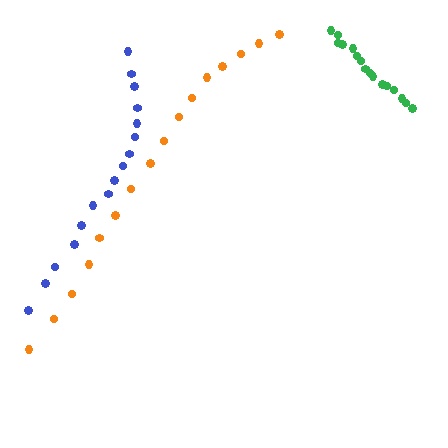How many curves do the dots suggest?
There are 3 distinct paths.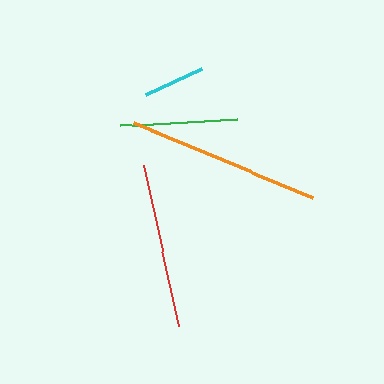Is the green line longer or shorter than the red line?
The red line is longer than the green line.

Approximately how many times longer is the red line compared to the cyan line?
The red line is approximately 2.7 times the length of the cyan line.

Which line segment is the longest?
The orange line is the longest at approximately 195 pixels.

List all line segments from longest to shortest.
From longest to shortest: orange, red, green, cyan.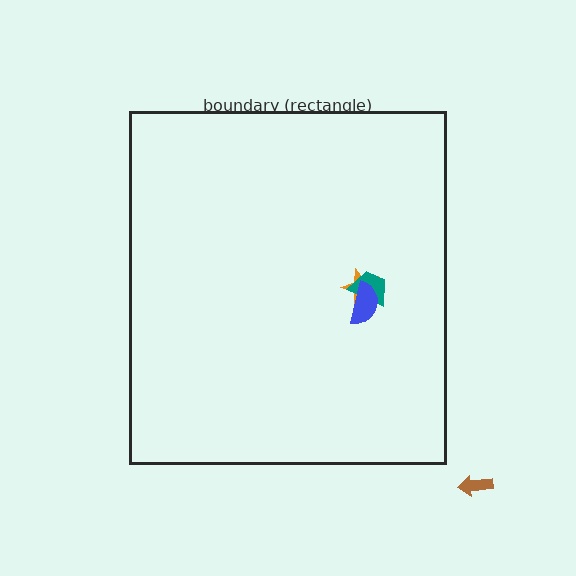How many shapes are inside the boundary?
3 inside, 1 outside.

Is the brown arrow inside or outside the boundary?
Outside.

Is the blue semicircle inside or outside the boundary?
Inside.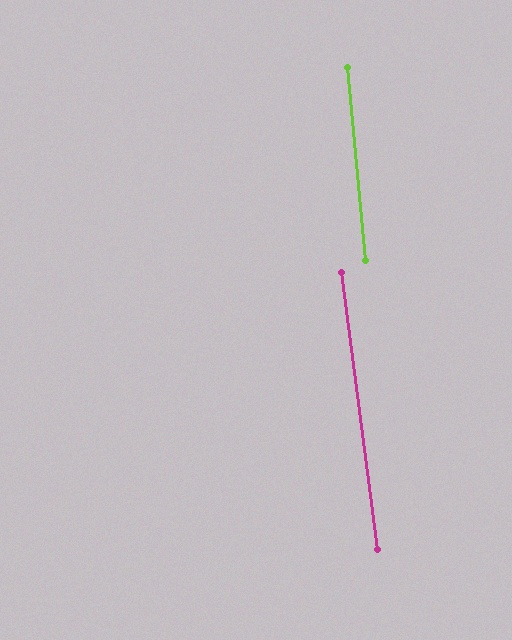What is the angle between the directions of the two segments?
Approximately 2 degrees.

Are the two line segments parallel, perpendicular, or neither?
Parallel — their directions differ by only 2.0°.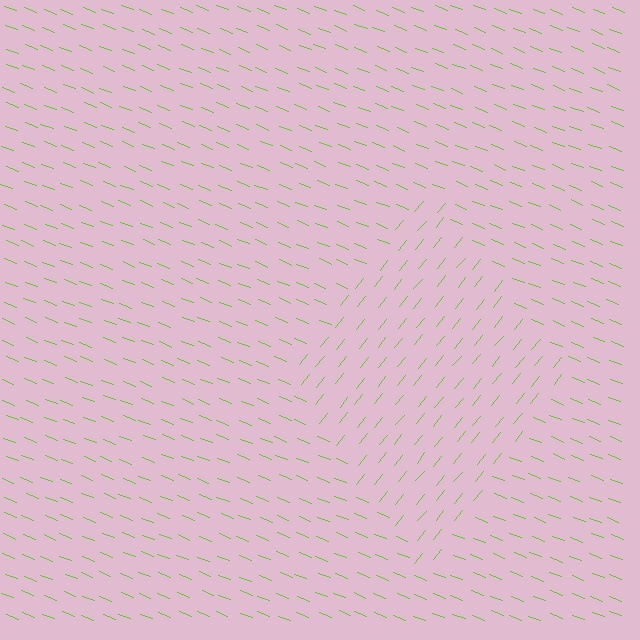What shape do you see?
I see a diamond.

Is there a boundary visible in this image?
Yes, there is a texture boundary formed by a change in line orientation.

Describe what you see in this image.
The image is filled with small lime line segments. A diamond region in the image has lines oriented differently from the surrounding lines, creating a visible texture boundary.